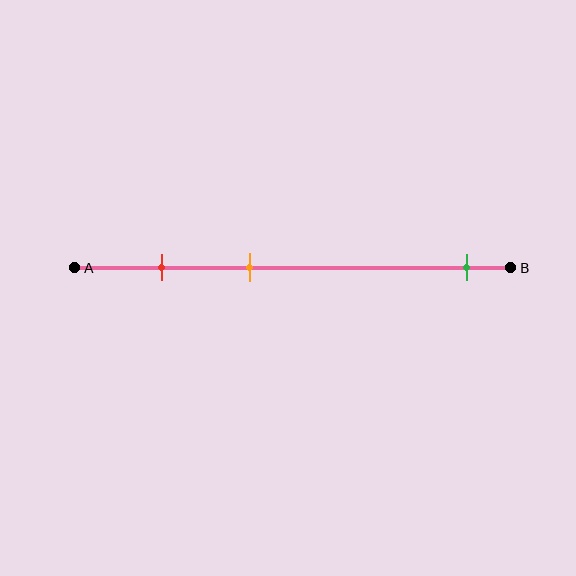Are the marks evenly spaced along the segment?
No, the marks are not evenly spaced.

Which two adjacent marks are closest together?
The red and orange marks are the closest adjacent pair.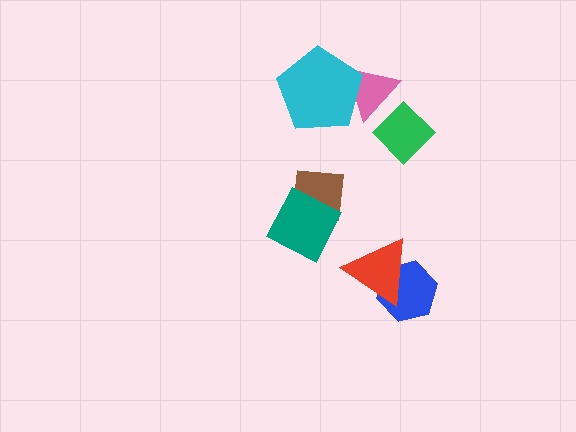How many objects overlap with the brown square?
1 object overlaps with the brown square.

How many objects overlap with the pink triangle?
2 objects overlap with the pink triangle.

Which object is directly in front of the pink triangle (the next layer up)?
The green diamond is directly in front of the pink triangle.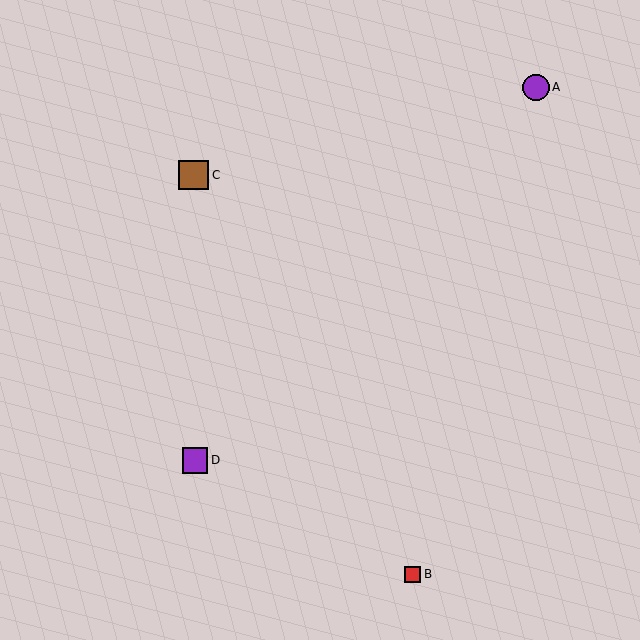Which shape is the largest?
The brown square (labeled C) is the largest.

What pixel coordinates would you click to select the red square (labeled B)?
Click at (413, 574) to select the red square B.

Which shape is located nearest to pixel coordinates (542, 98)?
The purple circle (labeled A) at (536, 87) is nearest to that location.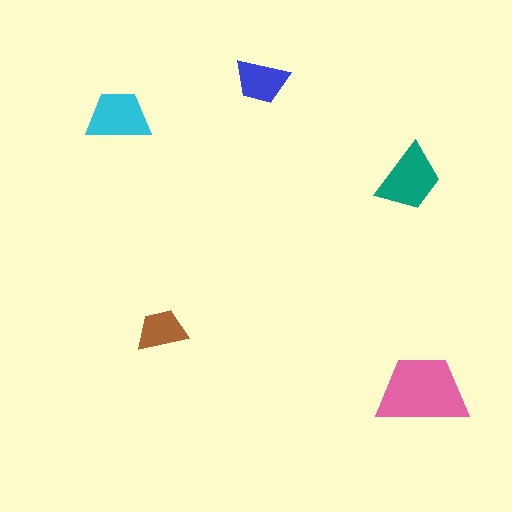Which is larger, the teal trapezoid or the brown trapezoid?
The teal one.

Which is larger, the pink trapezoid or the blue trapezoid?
The pink one.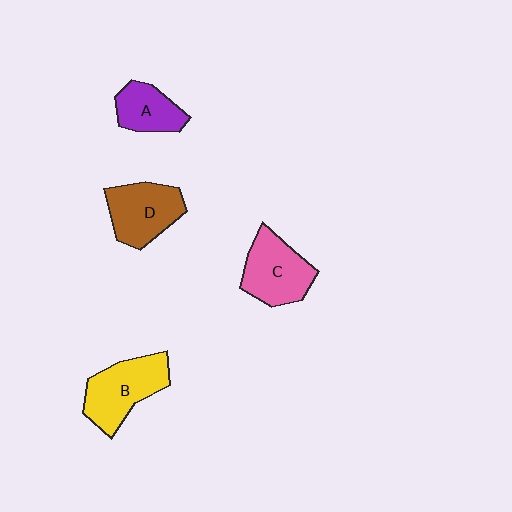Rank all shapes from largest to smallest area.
From largest to smallest: B (yellow), C (pink), D (brown), A (purple).